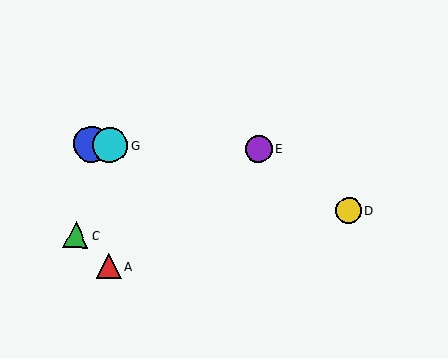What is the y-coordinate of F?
Object F is at y≈145.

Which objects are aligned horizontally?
Objects B, E, F, G are aligned horizontally.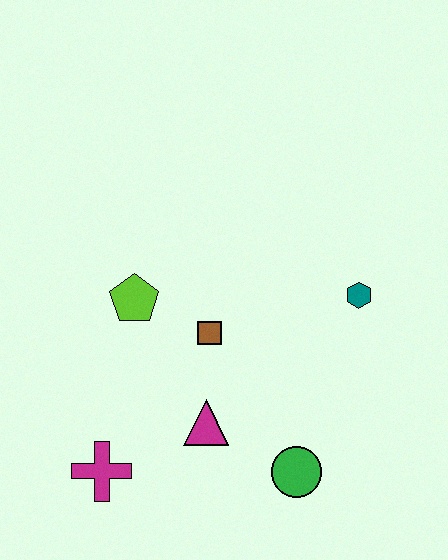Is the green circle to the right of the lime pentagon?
Yes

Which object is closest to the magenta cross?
The magenta triangle is closest to the magenta cross.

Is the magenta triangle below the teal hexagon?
Yes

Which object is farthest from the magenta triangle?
The teal hexagon is farthest from the magenta triangle.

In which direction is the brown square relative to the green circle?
The brown square is above the green circle.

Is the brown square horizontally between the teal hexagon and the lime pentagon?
Yes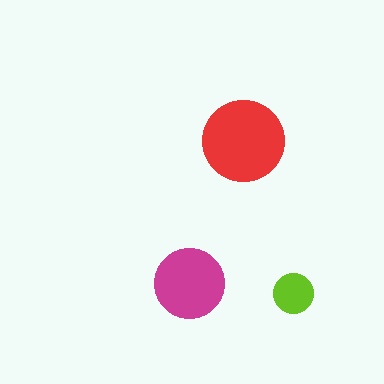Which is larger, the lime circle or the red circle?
The red one.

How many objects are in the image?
There are 3 objects in the image.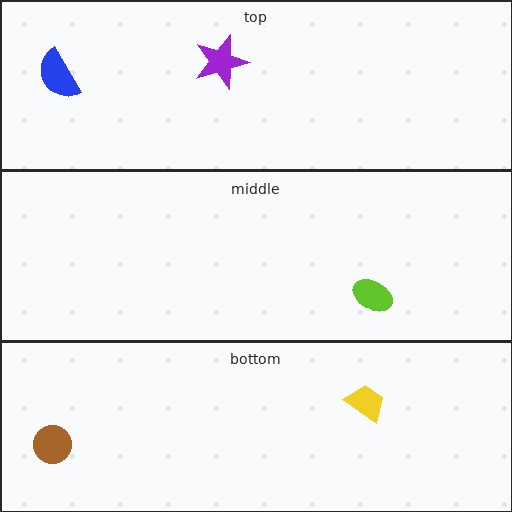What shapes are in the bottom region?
The yellow trapezoid, the brown circle.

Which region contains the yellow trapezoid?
The bottom region.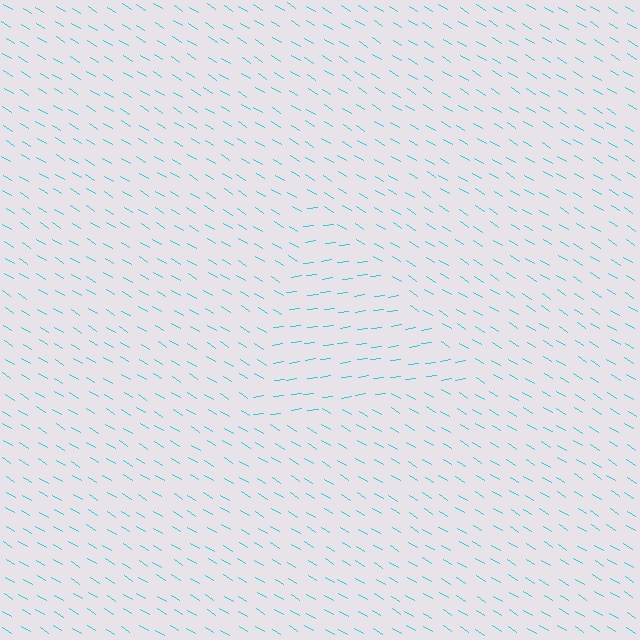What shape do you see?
I see a triangle.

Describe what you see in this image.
The image is filled with small cyan line segments. A triangle region in the image has lines oriented differently from the surrounding lines, creating a visible texture boundary.